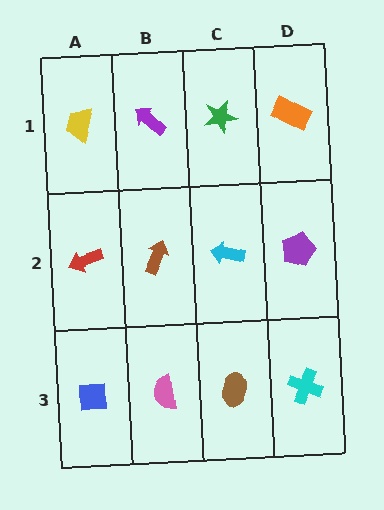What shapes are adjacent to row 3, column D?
A purple pentagon (row 2, column D), a brown ellipse (row 3, column C).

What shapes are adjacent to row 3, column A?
A red arrow (row 2, column A), a pink semicircle (row 3, column B).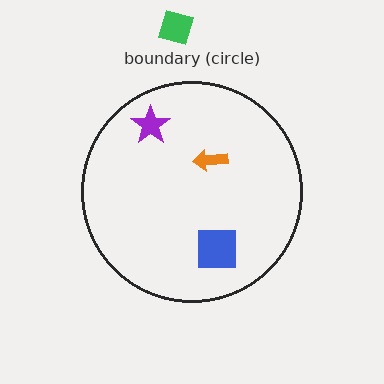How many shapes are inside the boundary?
3 inside, 1 outside.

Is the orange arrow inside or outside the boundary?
Inside.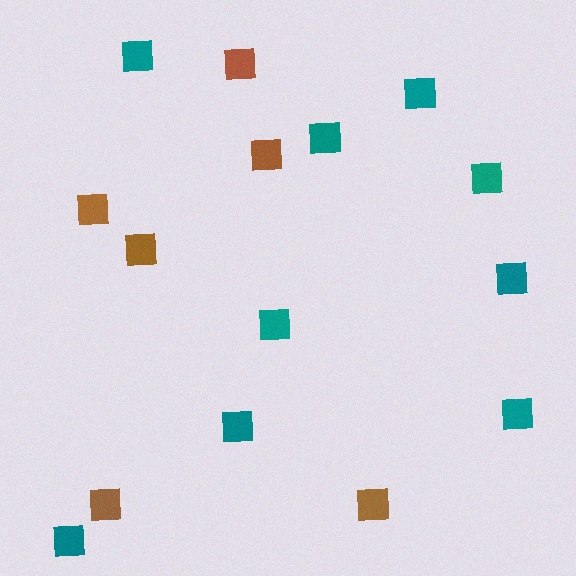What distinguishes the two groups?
There are 2 groups: one group of brown squares (6) and one group of teal squares (9).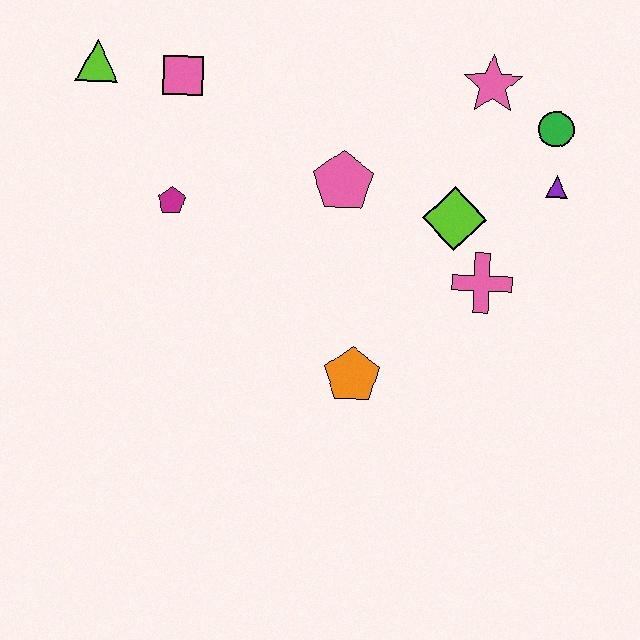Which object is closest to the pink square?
The lime triangle is closest to the pink square.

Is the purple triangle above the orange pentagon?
Yes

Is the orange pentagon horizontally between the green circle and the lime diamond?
No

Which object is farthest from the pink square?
The purple triangle is farthest from the pink square.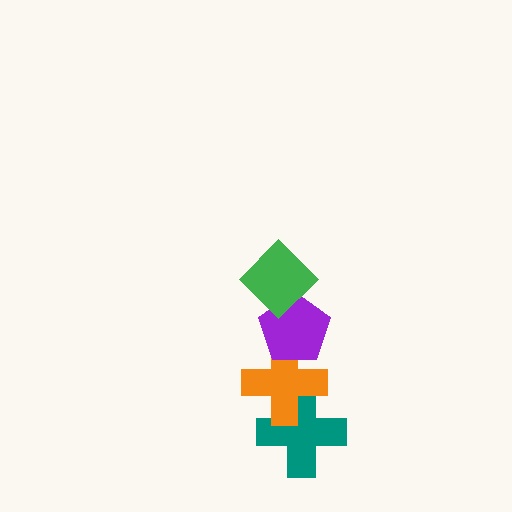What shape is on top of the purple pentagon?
The green diamond is on top of the purple pentagon.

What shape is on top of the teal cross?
The orange cross is on top of the teal cross.